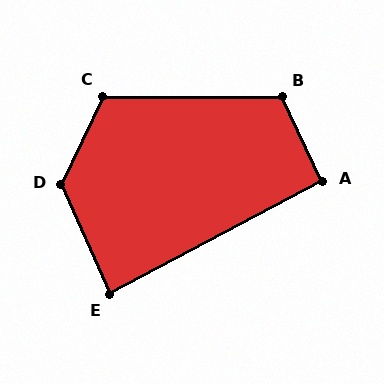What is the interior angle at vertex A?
Approximately 92 degrees (approximately right).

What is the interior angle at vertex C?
Approximately 115 degrees (obtuse).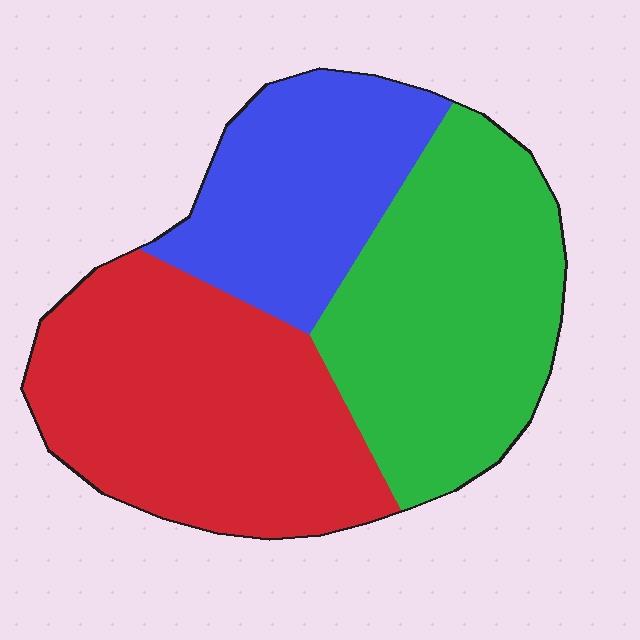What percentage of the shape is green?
Green covers about 35% of the shape.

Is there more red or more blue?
Red.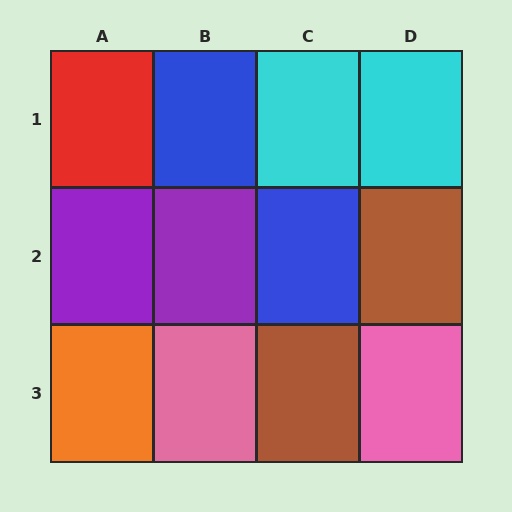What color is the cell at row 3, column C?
Brown.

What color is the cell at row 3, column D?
Pink.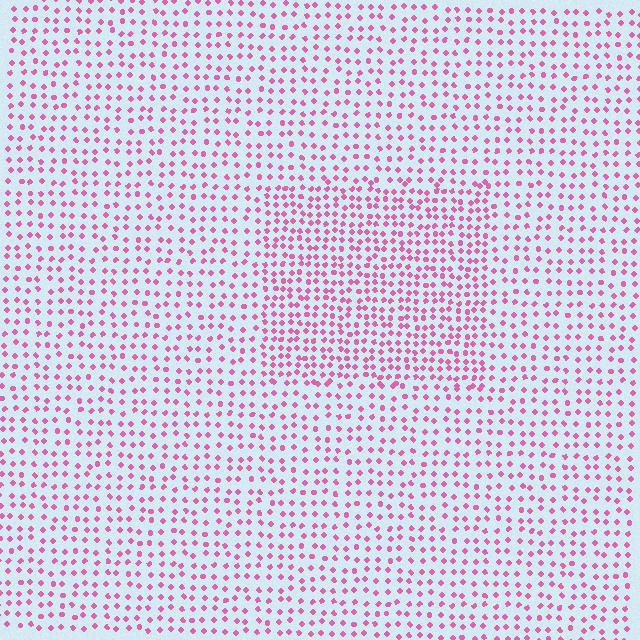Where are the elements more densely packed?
The elements are more densely packed inside the rectangle boundary.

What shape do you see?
I see a rectangle.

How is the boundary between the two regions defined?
The boundary is defined by a change in element density (approximately 1.7x ratio). All elements are the same color, size, and shape.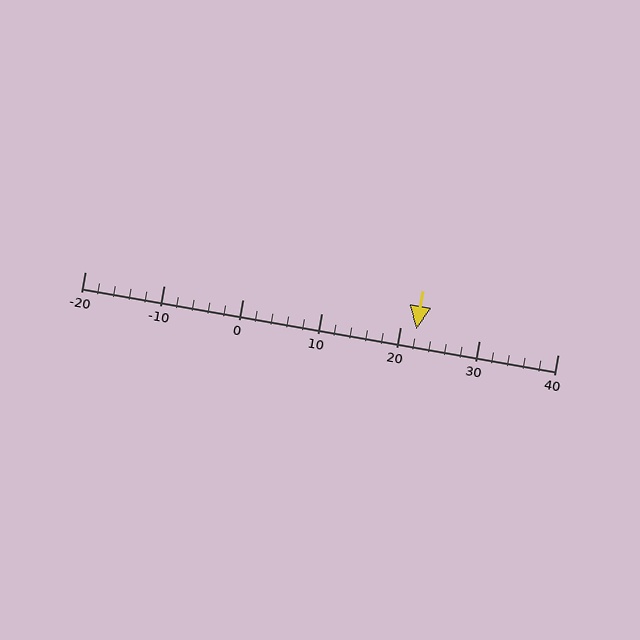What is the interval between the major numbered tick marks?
The major tick marks are spaced 10 units apart.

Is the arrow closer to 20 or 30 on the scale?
The arrow is closer to 20.